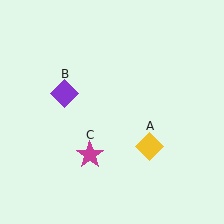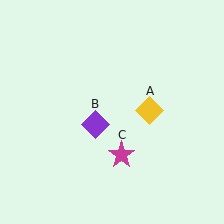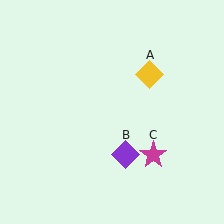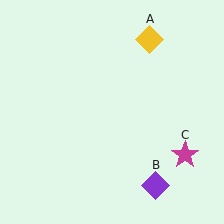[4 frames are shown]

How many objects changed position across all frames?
3 objects changed position: yellow diamond (object A), purple diamond (object B), magenta star (object C).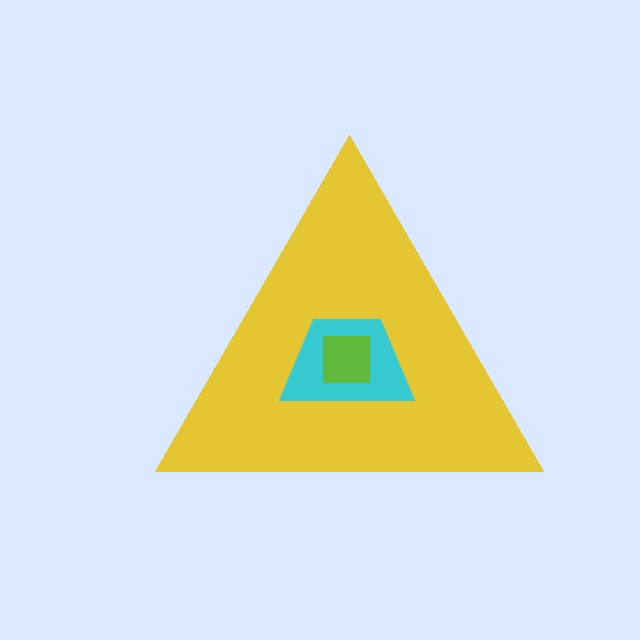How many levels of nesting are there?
3.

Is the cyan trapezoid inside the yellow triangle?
Yes.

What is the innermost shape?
The lime square.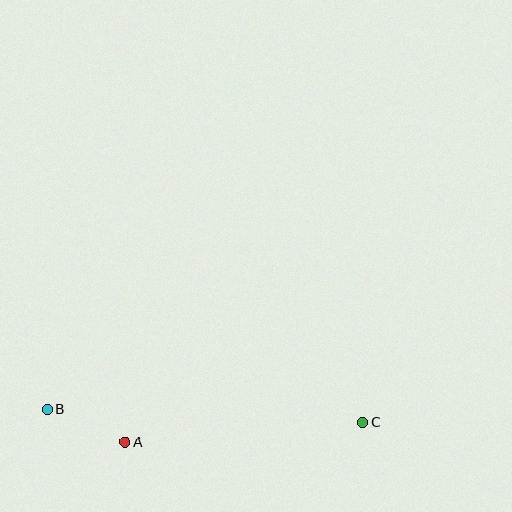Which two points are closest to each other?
Points A and B are closest to each other.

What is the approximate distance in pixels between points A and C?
The distance between A and C is approximately 238 pixels.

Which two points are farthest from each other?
Points B and C are farthest from each other.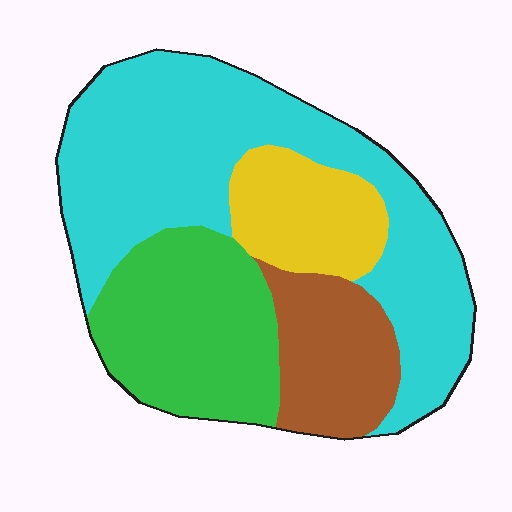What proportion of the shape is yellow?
Yellow takes up about one eighth (1/8) of the shape.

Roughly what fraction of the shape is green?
Green takes up between a sixth and a third of the shape.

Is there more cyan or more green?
Cyan.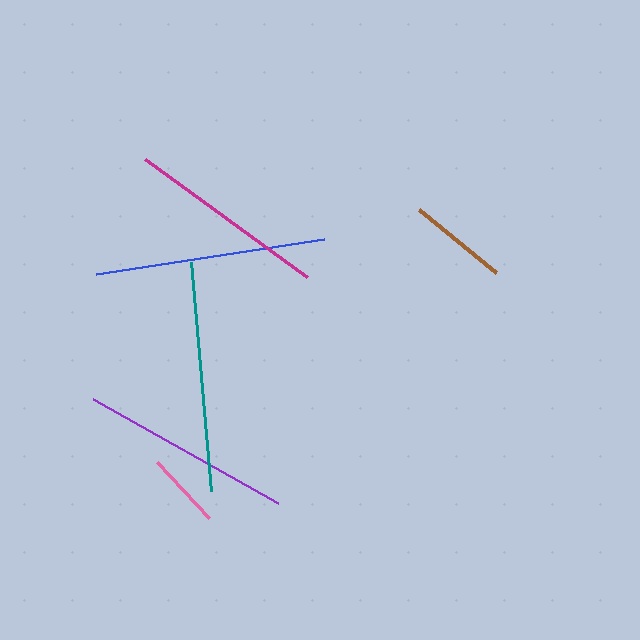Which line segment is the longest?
The blue line is the longest at approximately 230 pixels.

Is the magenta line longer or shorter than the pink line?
The magenta line is longer than the pink line.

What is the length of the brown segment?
The brown segment is approximately 99 pixels long.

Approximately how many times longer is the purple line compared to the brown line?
The purple line is approximately 2.1 times the length of the brown line.